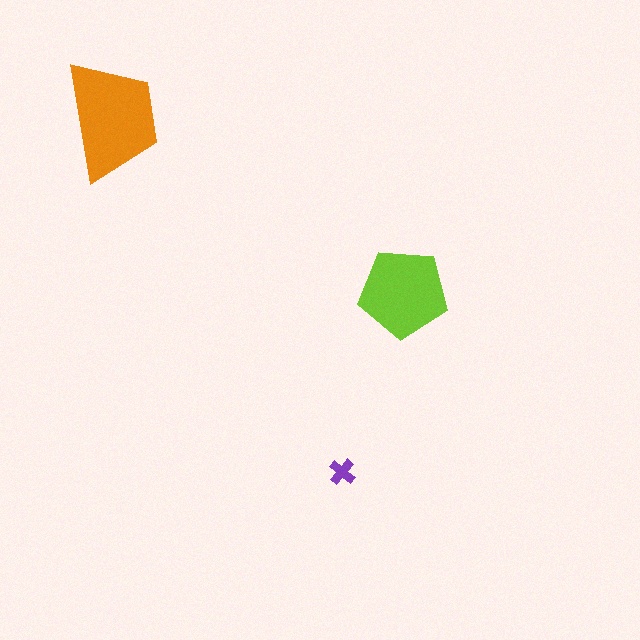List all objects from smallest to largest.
The purple cross, the lime pentagon, the orange trapezoid.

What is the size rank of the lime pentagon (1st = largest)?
2nd.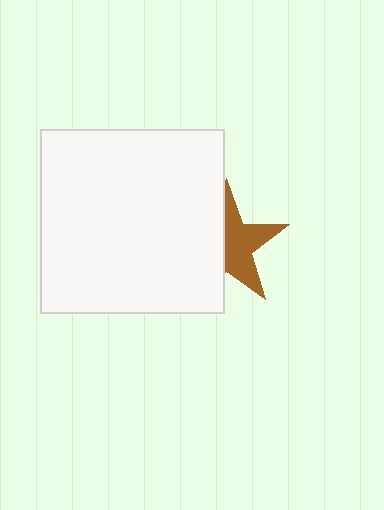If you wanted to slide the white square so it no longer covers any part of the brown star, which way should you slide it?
Slide it left — that is the most direct way to separate the two shapes.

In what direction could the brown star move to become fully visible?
The brown star could move right. That would shift it out from behind the white square entirely.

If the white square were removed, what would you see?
You would see the complete brown star.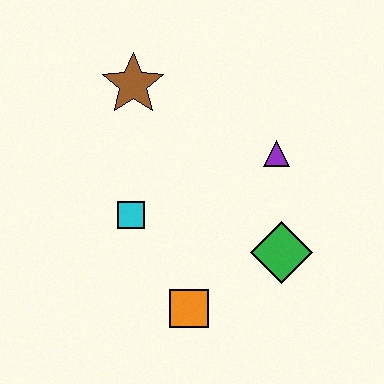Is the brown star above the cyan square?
Yes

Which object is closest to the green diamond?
The purple triangle is closest to the green diamond.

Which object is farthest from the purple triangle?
The orange square is farthest from the purple triangle.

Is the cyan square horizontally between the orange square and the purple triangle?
No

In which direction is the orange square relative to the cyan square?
The orange square is below the cyan square.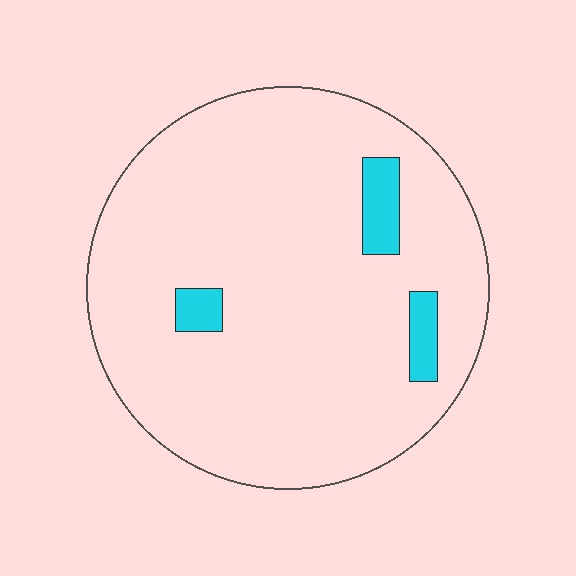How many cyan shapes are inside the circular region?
3.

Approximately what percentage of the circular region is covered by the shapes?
Approximately 5%.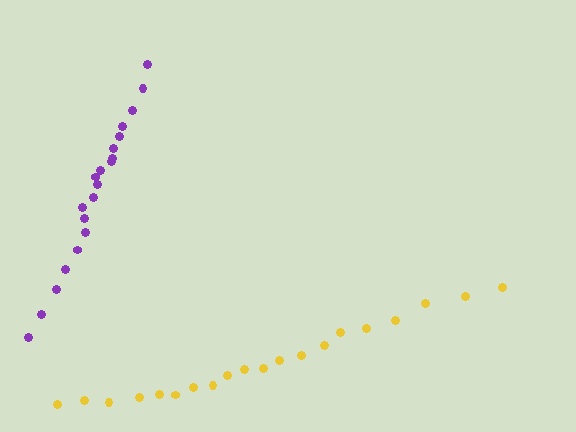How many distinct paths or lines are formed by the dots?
There are 2 distinct paths.